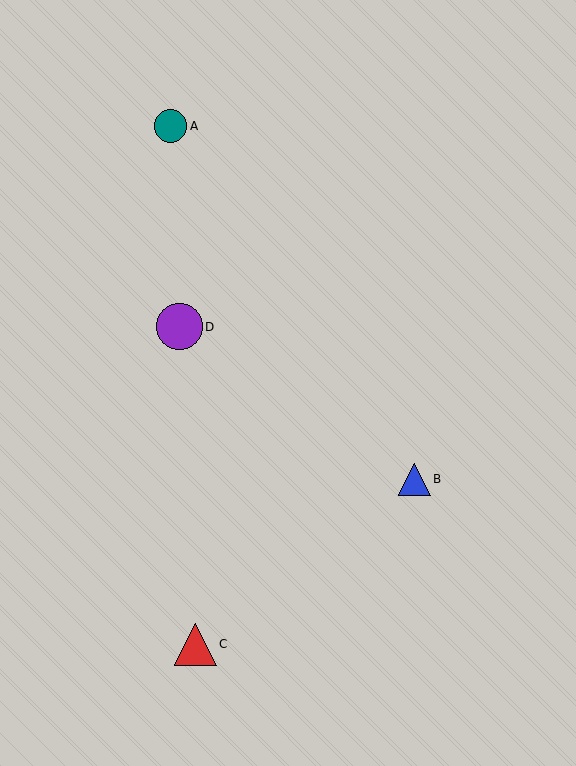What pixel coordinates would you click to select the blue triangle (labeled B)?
Click at (414, 479) to select the blue triangle B.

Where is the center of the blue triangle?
The center of the blue triangle is at (414, 479).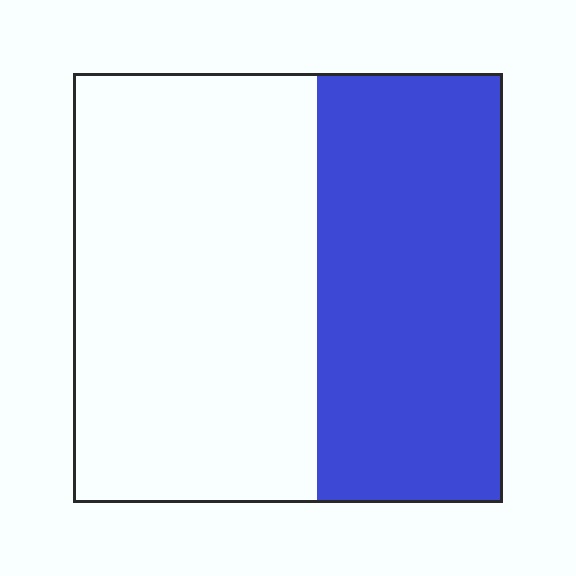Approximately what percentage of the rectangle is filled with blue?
Approximately 45%.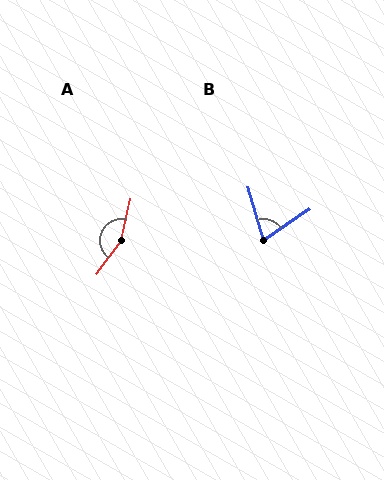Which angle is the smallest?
B, at approximately 72 degrees.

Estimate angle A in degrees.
Approximately 156 degrees.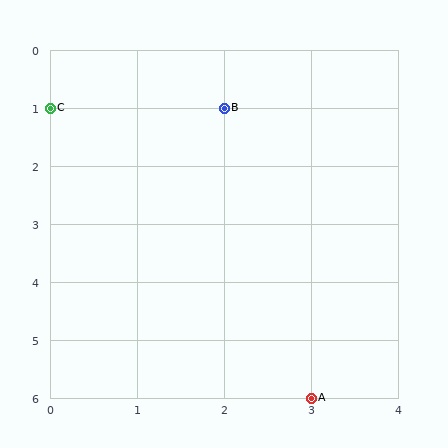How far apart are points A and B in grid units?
Points A and B are 1 column and 5 rows apart (about 5.1 grid units diagonally).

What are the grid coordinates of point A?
Point A is at grid coordinates (3, 6).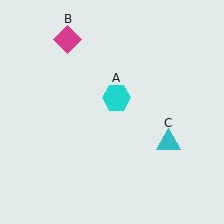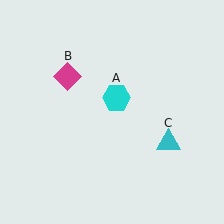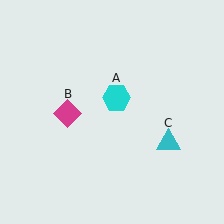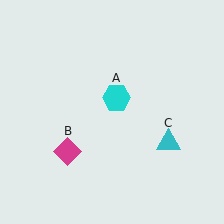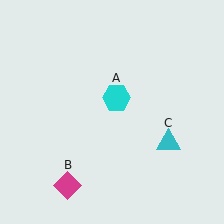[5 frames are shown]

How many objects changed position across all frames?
1 object changed position: magenta diamond (object B).